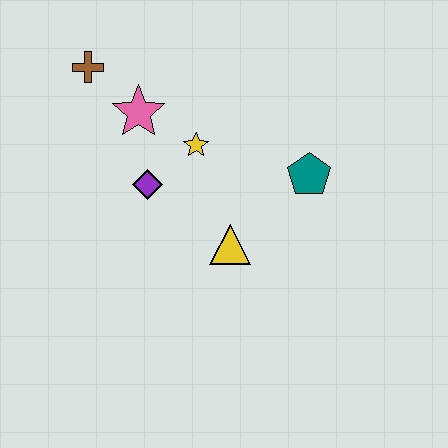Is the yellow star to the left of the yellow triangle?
Yes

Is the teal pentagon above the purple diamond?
Yes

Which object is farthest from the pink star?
The teal pentagon is farthest from the pink star.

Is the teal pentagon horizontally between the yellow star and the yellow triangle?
No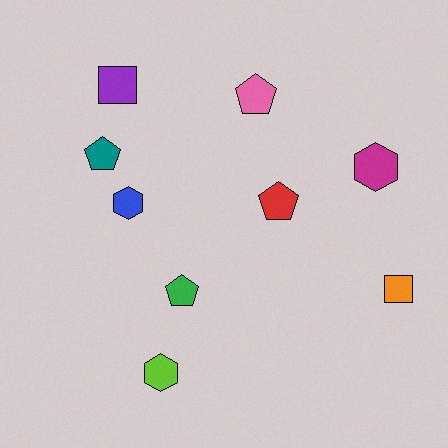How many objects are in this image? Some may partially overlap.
There are 9 objects.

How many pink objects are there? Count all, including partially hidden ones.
There is 1 pink object.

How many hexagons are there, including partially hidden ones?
There are 3 hexagons.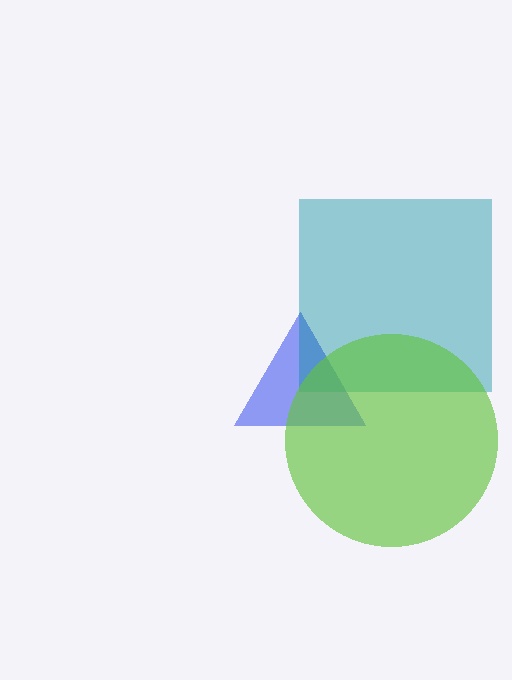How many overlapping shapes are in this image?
There are 3 overlapping shapes in the image.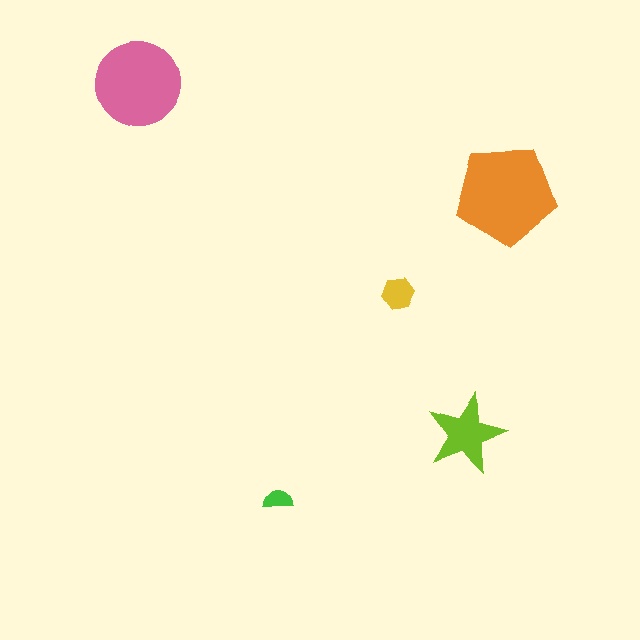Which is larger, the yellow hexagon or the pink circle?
The pink circle.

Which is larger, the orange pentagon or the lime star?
The orange pentagon.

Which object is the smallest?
The green semicircle.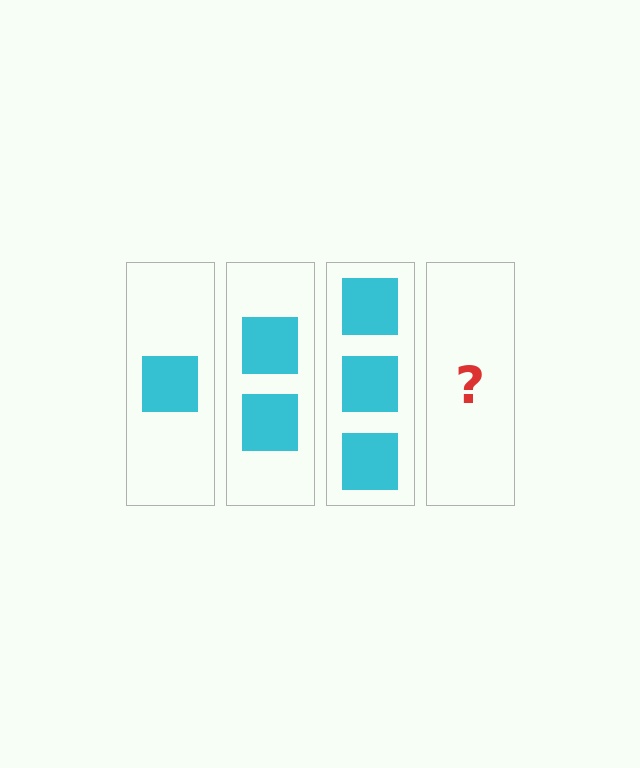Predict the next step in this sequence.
The next step is 4 squares.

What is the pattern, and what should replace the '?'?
The pattern is that each step adds one more square. The '?' should be 4 squares.